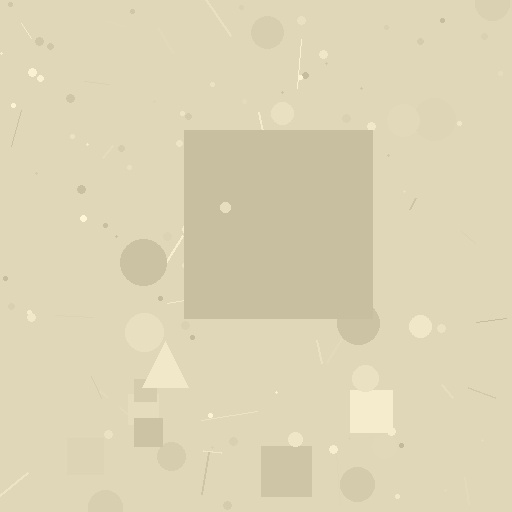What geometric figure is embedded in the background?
A square is embedded in the background.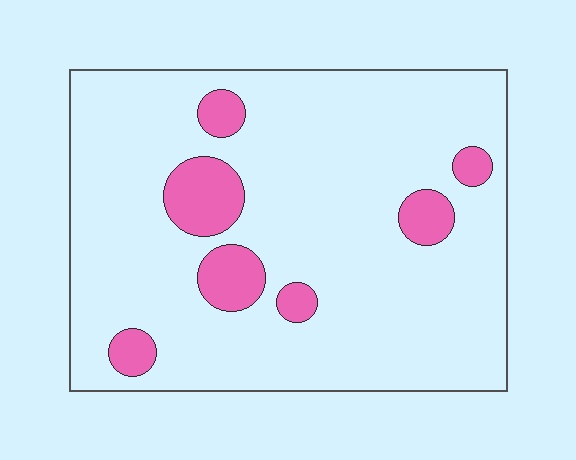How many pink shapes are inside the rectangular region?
7.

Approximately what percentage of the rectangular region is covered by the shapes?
Approximately 15%.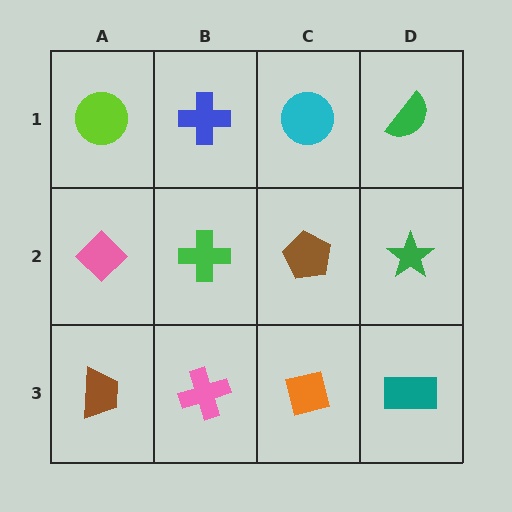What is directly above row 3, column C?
A brown pentagon.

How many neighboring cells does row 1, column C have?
3.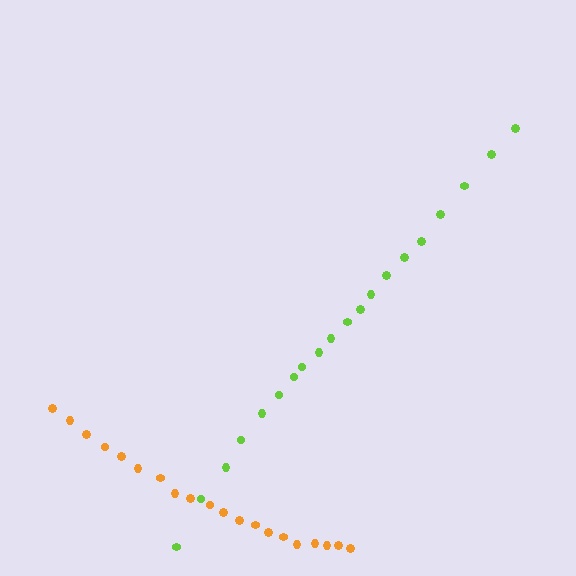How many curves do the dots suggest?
There are 2 distinct paths.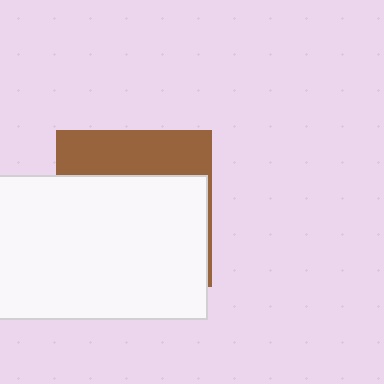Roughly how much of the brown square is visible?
A small part of it is visible (roughly 31%).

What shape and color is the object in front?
The object in front is a white rectangle.